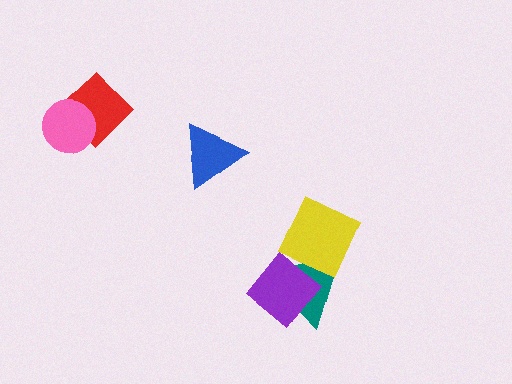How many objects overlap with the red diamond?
1 object overlaps with the red diamond.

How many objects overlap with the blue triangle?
0 objects overlap with the blue triangle.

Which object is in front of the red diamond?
The pink circle is in front of the red diamond.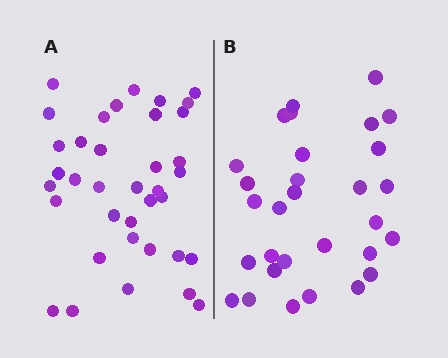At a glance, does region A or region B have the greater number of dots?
Region A (the left region) has more dots.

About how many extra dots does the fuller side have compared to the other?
Region A has roughly 8 or so more dots than region B.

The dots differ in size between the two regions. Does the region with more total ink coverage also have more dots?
No. Region B has more total ink coverage because its dots are larger, but region A actually contains more individual dots. Total area can be misleading — the number of items is what matters here.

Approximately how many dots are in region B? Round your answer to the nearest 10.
About 30 dots.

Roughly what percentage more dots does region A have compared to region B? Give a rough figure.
About 25% more.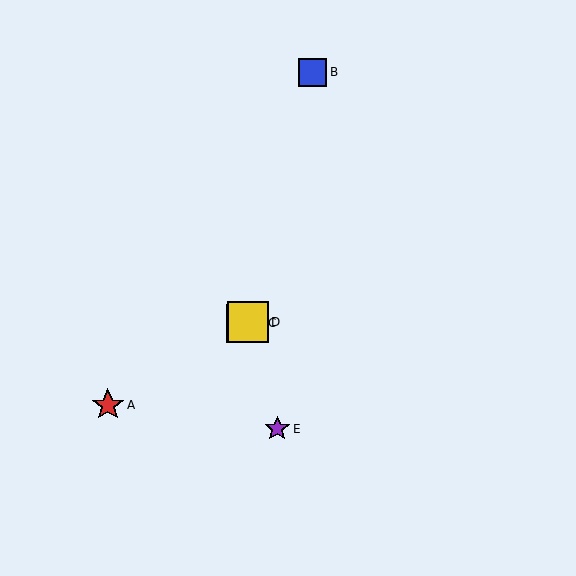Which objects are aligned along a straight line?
Objects A, C, D are aligned along a straight line.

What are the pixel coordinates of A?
Object A is at (108, 405).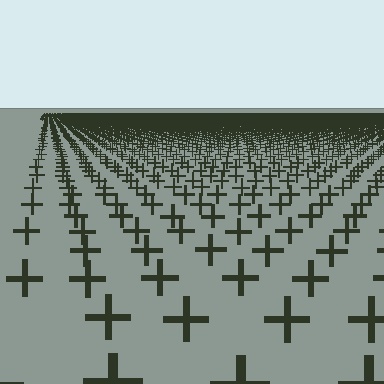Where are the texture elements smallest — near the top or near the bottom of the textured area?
Near the top.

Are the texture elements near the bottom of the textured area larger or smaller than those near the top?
Larger. Near the bottom, elements are closer to the viewer and appear at a bigger on-screen size.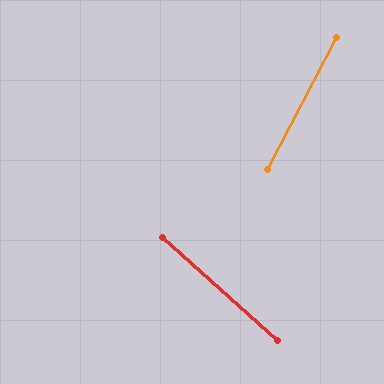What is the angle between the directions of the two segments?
Approximately 76 degrees.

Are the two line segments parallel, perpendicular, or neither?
Neither parallel nor perpendicular — they differ by about 76°.